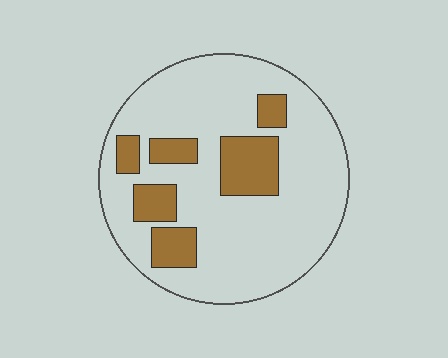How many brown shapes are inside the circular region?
6.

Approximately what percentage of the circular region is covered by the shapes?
Approximately 20%.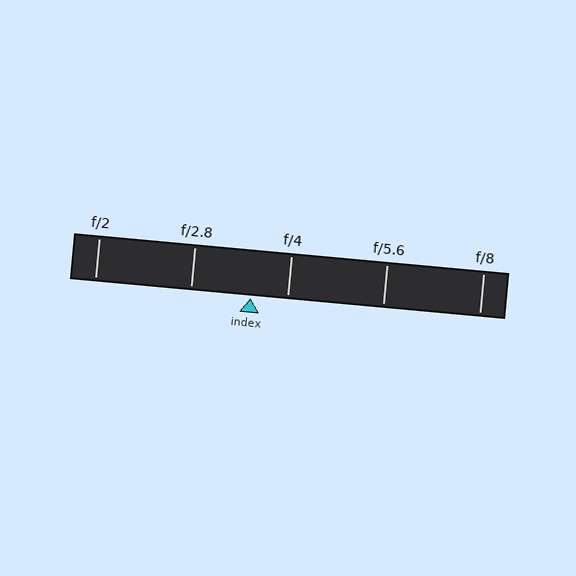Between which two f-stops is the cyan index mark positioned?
The index mark is between f/2.8 and f/4.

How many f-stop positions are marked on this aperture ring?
There are 5 f-stop positions marked.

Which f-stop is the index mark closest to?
The index mark is closest to f/4.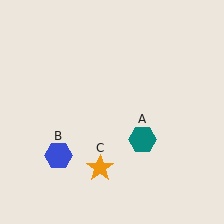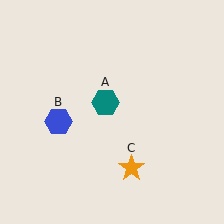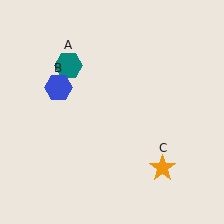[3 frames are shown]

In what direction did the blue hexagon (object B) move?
The blue hexagon (object B) moved up.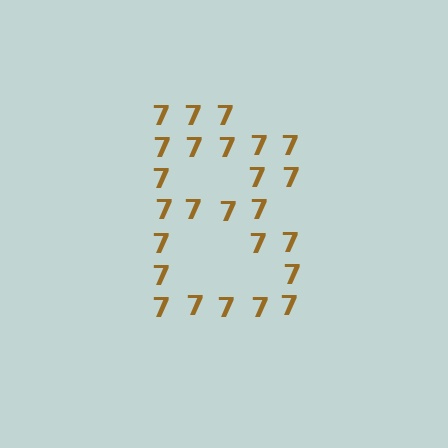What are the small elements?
The small elements are digit 7's.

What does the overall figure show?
The overall figure shows the letter B.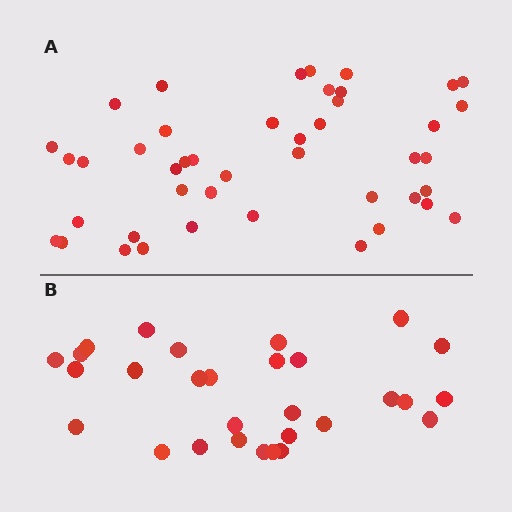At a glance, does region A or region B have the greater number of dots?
Region A (the top region) has more dots.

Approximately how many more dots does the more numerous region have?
Region A has approximately 15 more dots than region B.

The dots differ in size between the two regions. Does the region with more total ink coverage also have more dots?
No. Region B has more total ink coverage because its dots are larger, but region A actually contains more individual dots. Total area can be misleading — the number of items is what matters here.